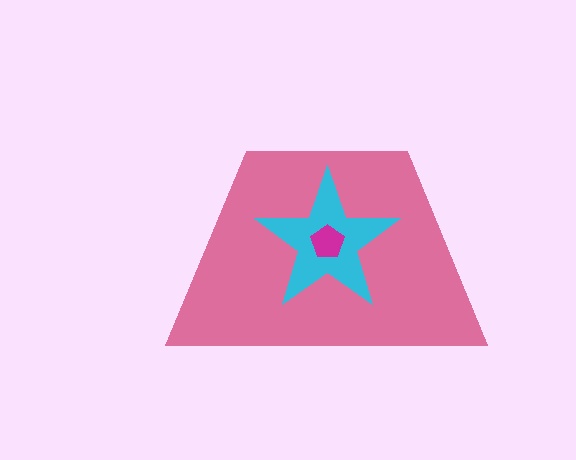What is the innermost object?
The magenta pentagon.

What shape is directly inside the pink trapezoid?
The cyan star.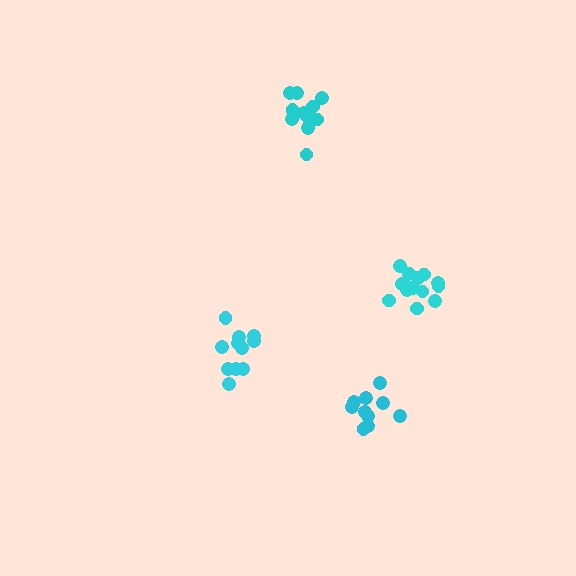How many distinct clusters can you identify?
There are 4 distinct clusters.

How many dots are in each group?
Group 1: 11 dots, Group 2: 14 dots, Group 3: 11 dots, Group 4: 14 dots (50 total).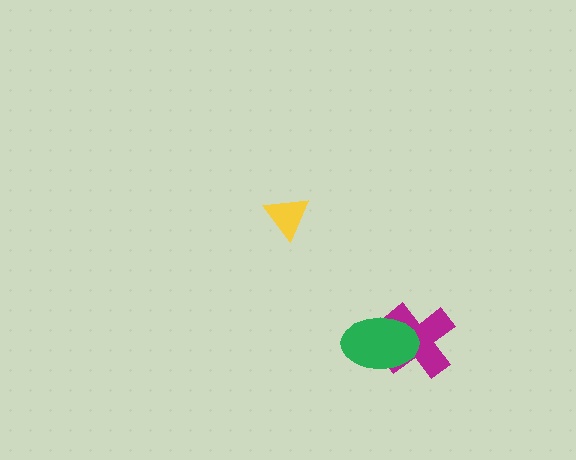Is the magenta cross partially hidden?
Yes, it is partially covered by another shape.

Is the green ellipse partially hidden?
No, no other shape covers it.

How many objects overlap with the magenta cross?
1 object overlaps with the magenta cross.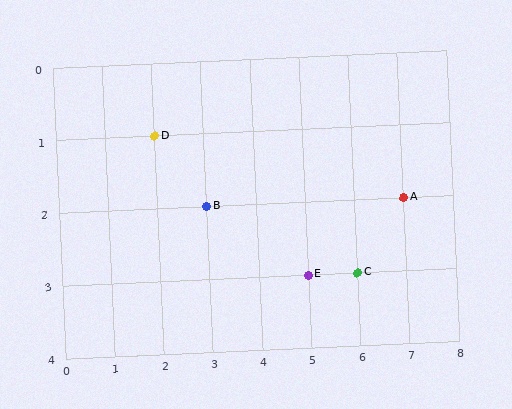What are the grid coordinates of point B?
Point B is at grid coordinates (3, 2).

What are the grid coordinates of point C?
Point C is at grid coordinates (6, 3).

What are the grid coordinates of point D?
Point D is at grid coordinates (2, 1).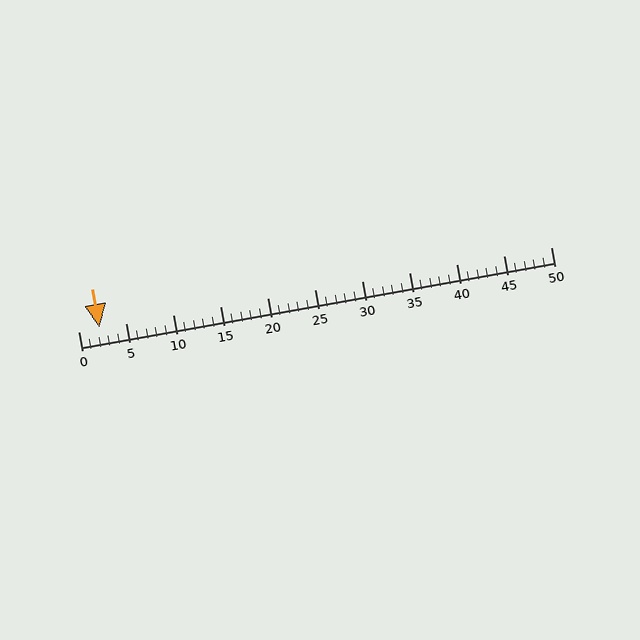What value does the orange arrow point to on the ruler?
The orange arrow points to approximately 2.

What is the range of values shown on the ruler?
The ruler shows values from 0 to 50.